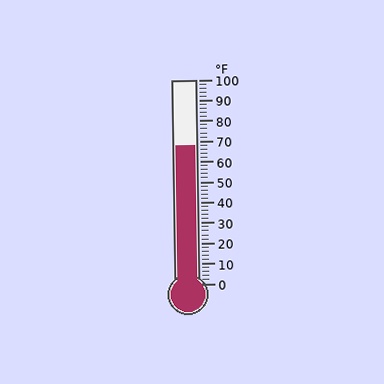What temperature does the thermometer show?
The thermometer shows approximately 68°F.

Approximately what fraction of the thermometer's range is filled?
The thermometer is filled to approximately 70% of its range.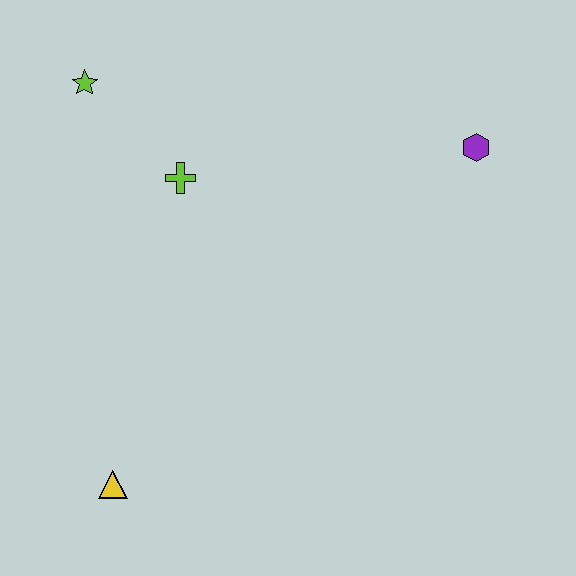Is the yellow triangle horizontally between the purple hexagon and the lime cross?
No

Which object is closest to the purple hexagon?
The lime cross is closest to the purple hexagon.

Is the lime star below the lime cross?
No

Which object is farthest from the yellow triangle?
The purple hexagon is farthest from the yellow triangle.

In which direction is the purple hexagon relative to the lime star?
The purple hexagon is to the right of the lime star.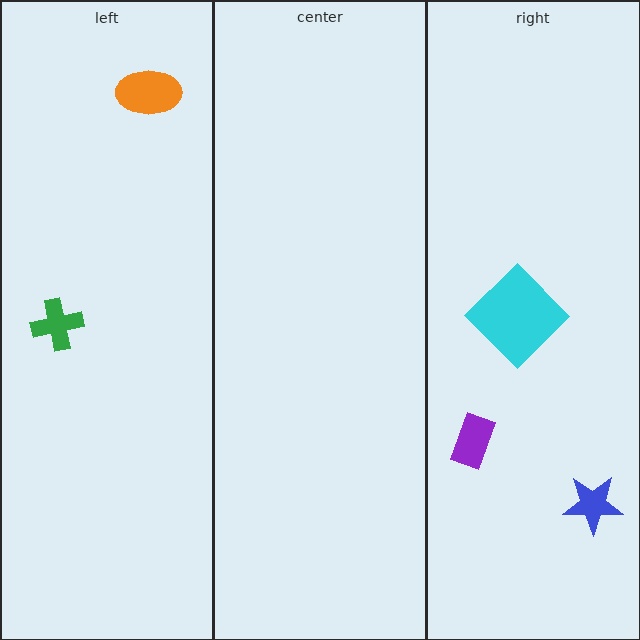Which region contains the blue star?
The right region.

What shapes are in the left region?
The orange ellipse, the green cross.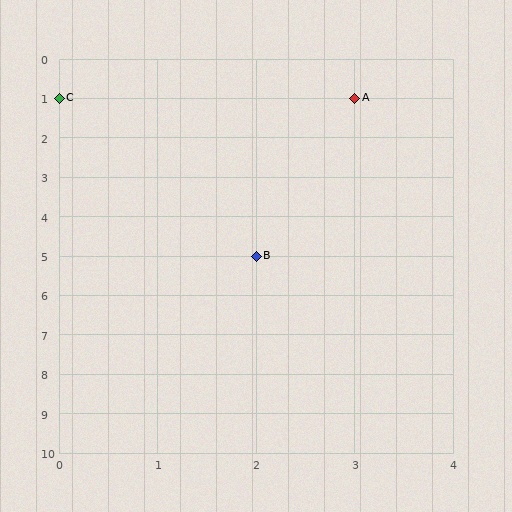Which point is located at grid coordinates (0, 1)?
Point C is at (0, 1).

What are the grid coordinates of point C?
Point C is at grid coordinates (0, 1).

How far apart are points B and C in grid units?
Points B and C are 2 columns and 4 rows apart (about 4.5 grid units diagonally).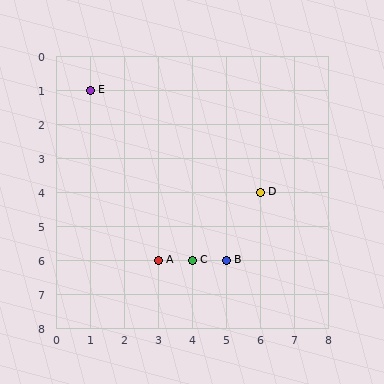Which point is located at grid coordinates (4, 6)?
Point C is at (4, 6).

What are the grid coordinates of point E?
Point E is at grid coordinates (1, 1).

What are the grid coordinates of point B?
Point B is at grid coordinates (5, 6).